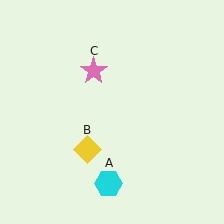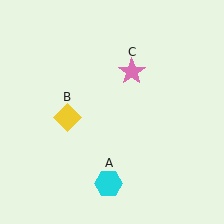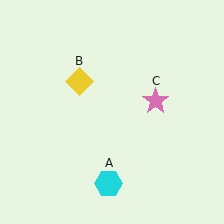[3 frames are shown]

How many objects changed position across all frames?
2 objects changed position: yellow diamond (object B), pink star (object C).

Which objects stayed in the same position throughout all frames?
Cyan hexagon (object A) remained stationary.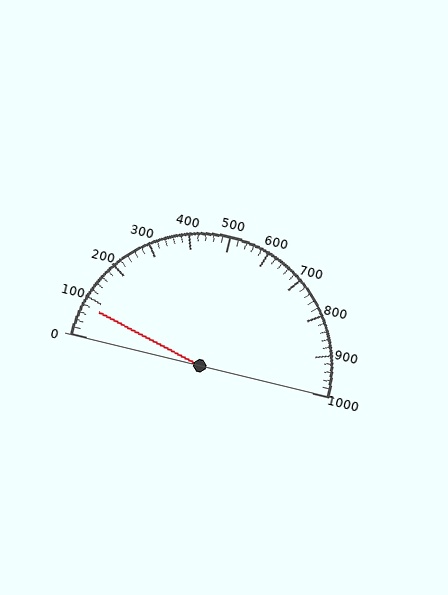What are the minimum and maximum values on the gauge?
The gauge ranges from 0 to 1000.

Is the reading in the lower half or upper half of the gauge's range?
The reading is in the lower half of the range (0 to 1000).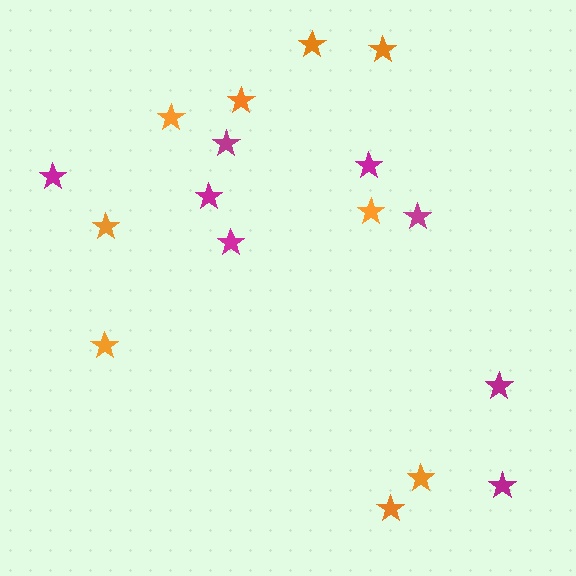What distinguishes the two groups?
There are 2 groups: one group of orange stars (9) and one group of magenta stars (8).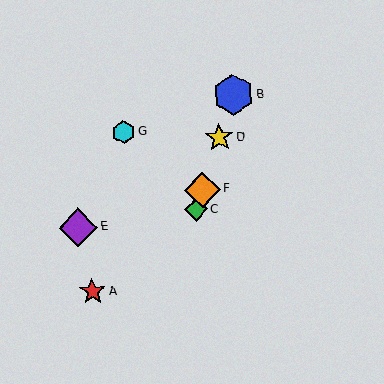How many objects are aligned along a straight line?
4 objects (B, C, D, F) are aligned along a straight line.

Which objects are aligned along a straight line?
Objects B, C, D, F are aligned along a straight line.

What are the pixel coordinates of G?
Object G is at (123, 132).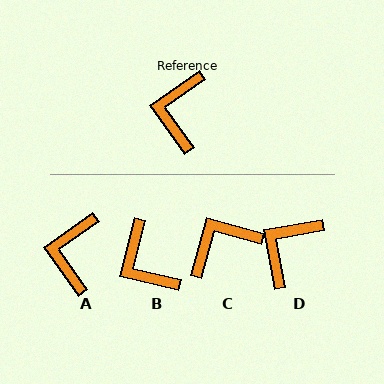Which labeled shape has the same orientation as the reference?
A.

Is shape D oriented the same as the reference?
No, it is off by about 25 degrees.